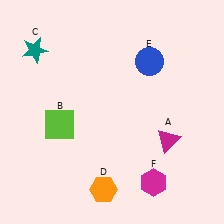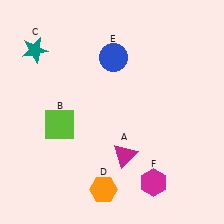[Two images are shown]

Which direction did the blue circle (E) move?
The blue circle (E) moved left.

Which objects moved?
The objects that moved are: the magenta triangle (A), the blue circle (E).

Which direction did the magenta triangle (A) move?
The magenta triangle (A) moved left.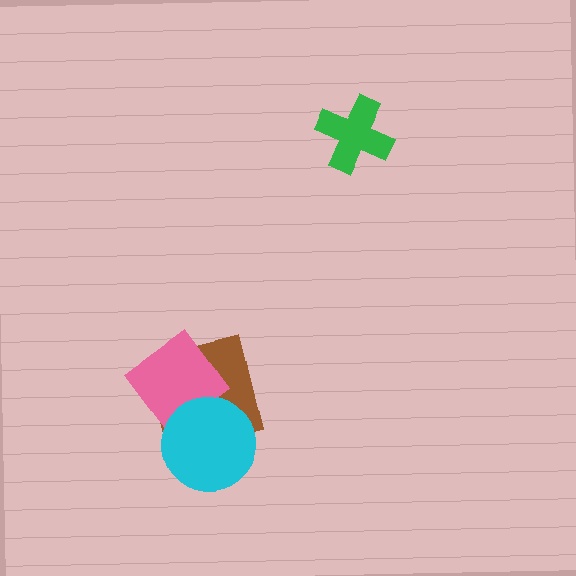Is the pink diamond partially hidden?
Yes, it is partially covered by another shape.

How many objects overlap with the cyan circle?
2 objects overlap with the cyan circle.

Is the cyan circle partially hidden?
No, no other shape covers it.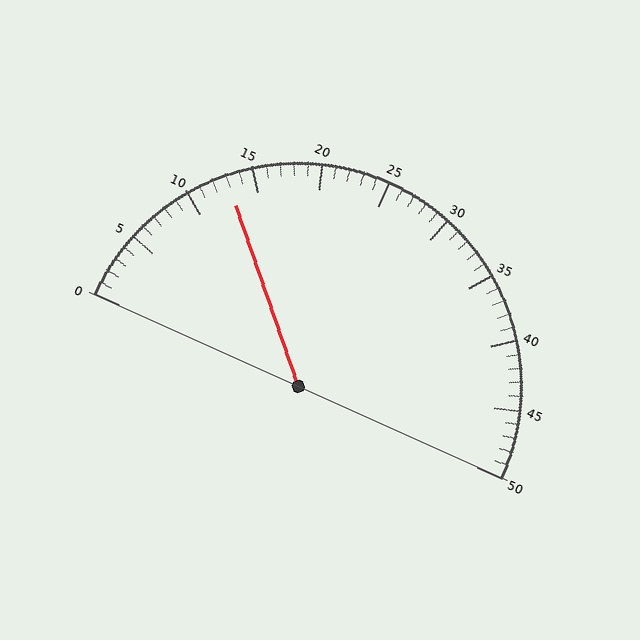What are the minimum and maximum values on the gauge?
The gauge ranges from 0 to 50.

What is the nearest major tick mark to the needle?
The nearest major tick mark is 15.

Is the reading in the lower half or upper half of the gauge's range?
The reading is in the lower half of the range (0 to 50).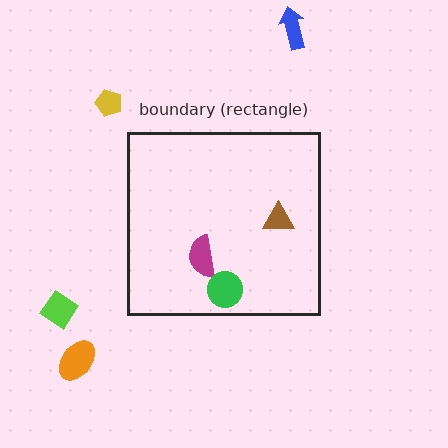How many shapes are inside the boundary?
3 inside, 4 outside.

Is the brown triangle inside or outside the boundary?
Inside.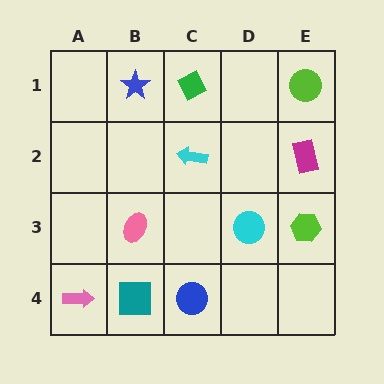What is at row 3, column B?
A pink ellipse.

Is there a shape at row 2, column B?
No, that cell is empty.